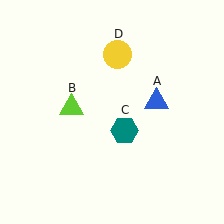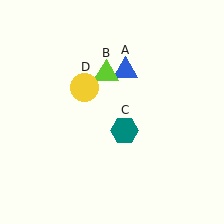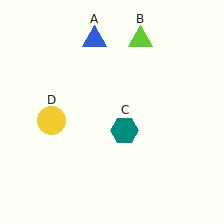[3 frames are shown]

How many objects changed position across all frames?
3 objects changed position: blue triangle (object A), lime triangle (object B), yellow circle (object D).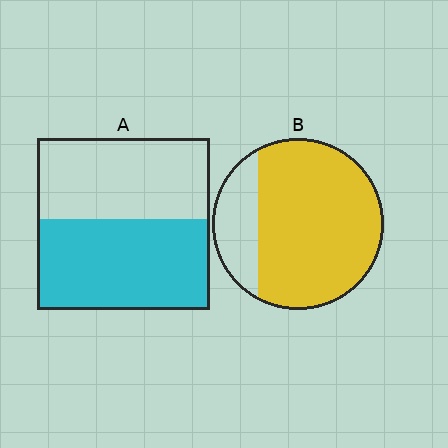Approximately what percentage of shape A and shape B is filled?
A is approximately 55% and B is approximately 80%.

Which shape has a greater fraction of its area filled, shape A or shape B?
Shape B.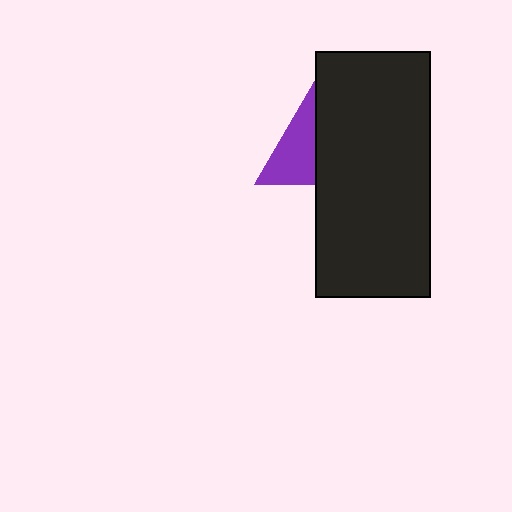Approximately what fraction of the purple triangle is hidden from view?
Roughly 48% of the purple triangle is hidden behind the black rectangle.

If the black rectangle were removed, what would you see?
You would see the complete purple triangle.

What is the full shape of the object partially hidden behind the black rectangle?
The partially hidden object is a purple triangle.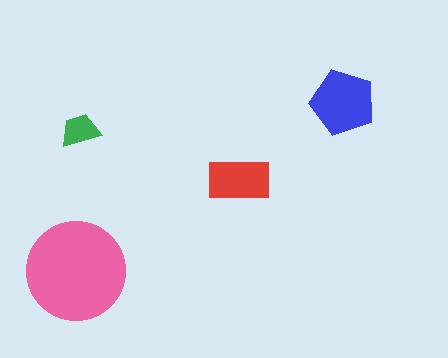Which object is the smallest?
The green trapezoid.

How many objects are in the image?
There are 4 objects in the image.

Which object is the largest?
The pink circle.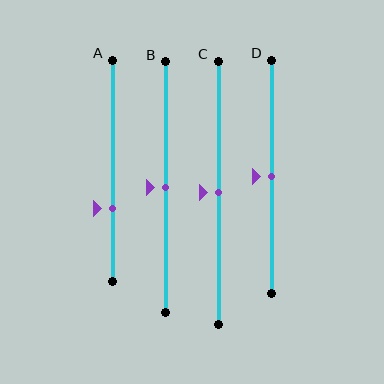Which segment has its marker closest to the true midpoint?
Segment B has its marker closest to the true midpoint.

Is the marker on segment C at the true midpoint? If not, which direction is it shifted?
Yes, the marker on segment C is at the true midpoint.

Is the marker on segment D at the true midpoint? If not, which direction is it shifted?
Yes, the marker on segment D is at the true midpoint.